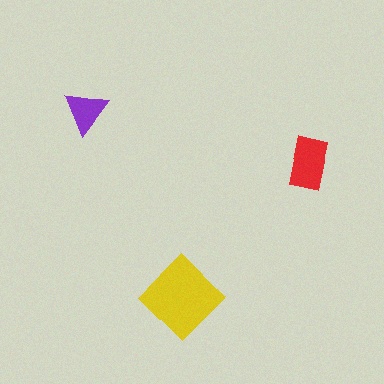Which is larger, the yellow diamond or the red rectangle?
The yellow diamond.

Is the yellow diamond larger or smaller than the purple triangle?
Larger.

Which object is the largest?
The yellow diamond.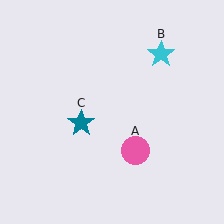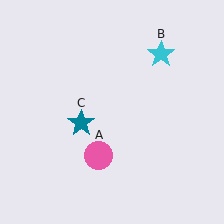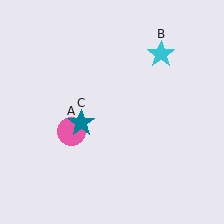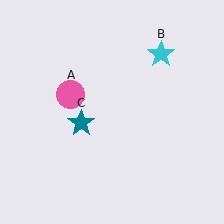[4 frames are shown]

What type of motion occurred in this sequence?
The pink circle (object A) rotated clockwise around the center of the scene.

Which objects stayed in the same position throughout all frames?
Cyan star (object B) and teal star (object C) remained stationary.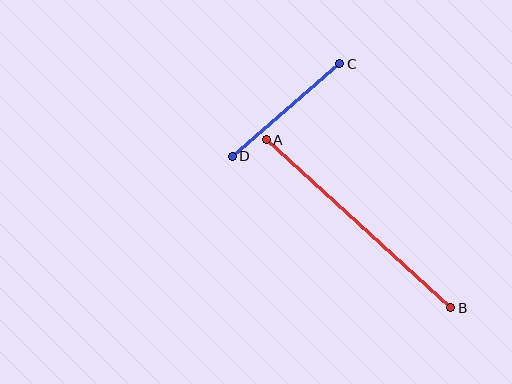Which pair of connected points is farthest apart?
Points A and B are farthest apart.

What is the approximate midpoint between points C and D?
The midpoint is at approximately (286, 110) pixels.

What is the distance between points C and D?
The distance is approximately 142 pixels.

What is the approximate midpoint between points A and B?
The midpoint is at approximately (358, 224) pixels.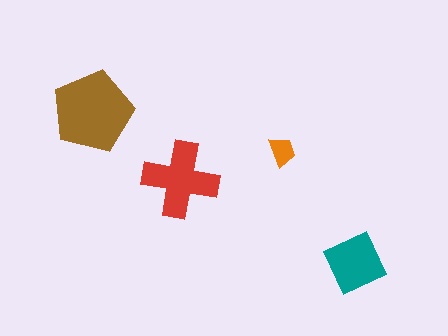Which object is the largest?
The brown pentagon.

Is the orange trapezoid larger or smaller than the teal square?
Smaller.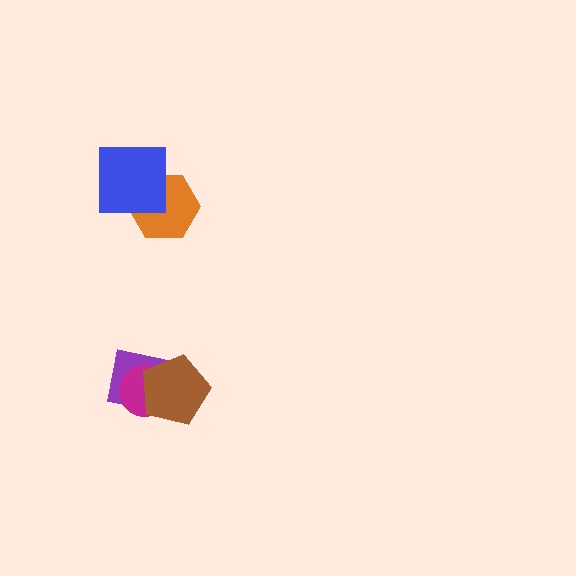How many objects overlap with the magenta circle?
2 objects overlap with the magenta circle.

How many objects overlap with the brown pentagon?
2 objects overlap with the brown pentagon.